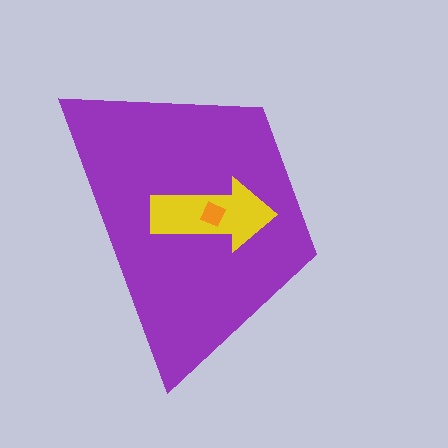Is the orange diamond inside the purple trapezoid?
Yes.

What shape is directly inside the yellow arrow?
The orange diamond.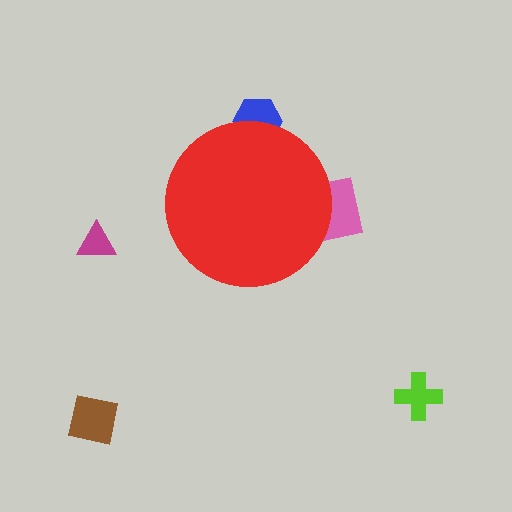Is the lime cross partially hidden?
No, the lime cross is fully visible.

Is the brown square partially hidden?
No, the brown square is fully visible.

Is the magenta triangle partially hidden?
No, the magenta triangle is fully visible.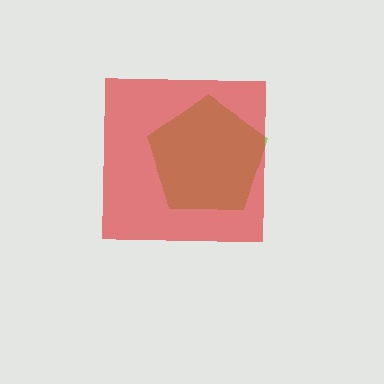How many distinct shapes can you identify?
There are 2 distinct shapes: a lime pentagon, a red square.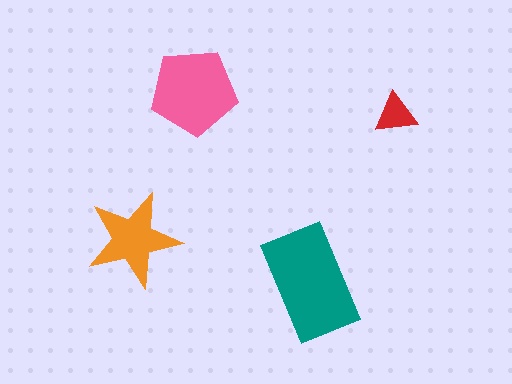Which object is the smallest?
The red triangle.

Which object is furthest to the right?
The red triangle is rightmost.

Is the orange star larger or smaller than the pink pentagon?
Smaller.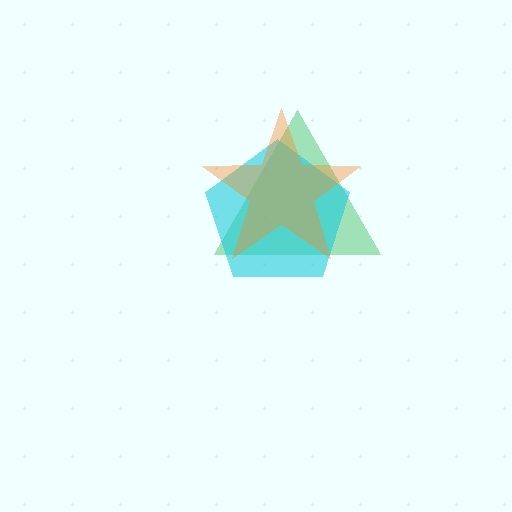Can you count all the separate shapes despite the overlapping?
Yes, there are 3 separate shapes.